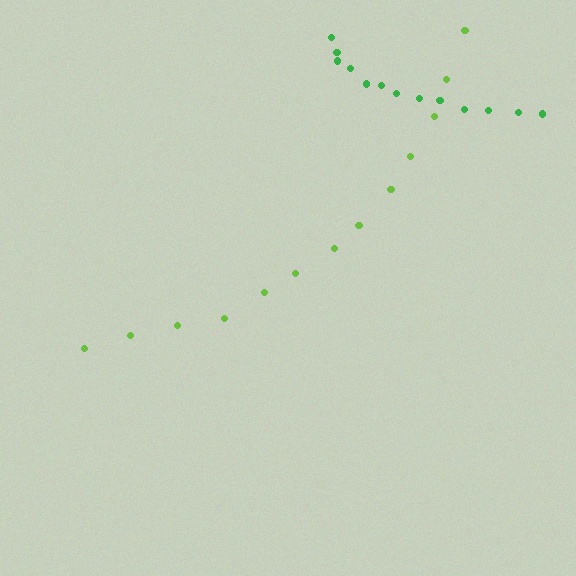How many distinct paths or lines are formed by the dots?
There are 2 distinct paths.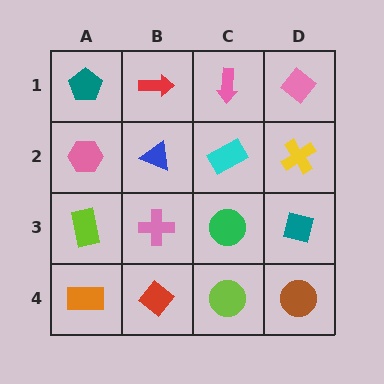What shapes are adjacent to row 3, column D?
A yellow cross (row 2, column D), a brown circle (row 4, column D), a green circle (row 3, column C).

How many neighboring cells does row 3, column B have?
4.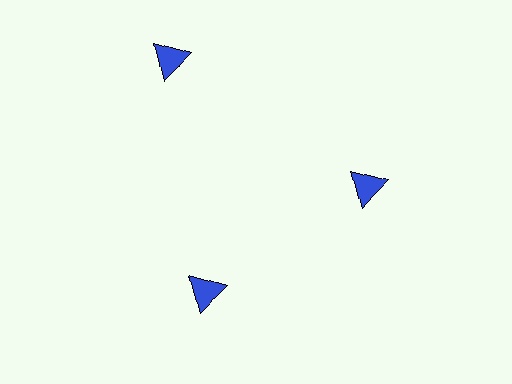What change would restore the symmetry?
The symmetry would be restored by moving it inward, back onto the ring so that all 3 triangles sit at equal angles and equal distance from the center.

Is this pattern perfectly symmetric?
No. The 3 blue triangles are arranged in a ring, but one element near the 11 o'clock position is pushed outward from the center, breaking the 3-fold rotational symmetry.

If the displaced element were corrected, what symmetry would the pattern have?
It would have 3-fold rotational symmetry — the pattern would map onto itself every 120 degrees.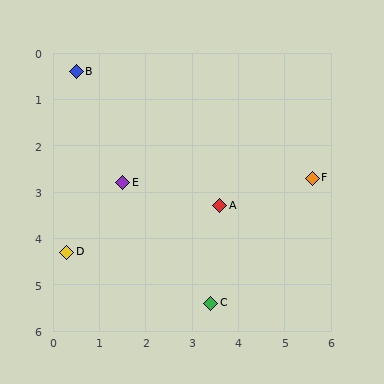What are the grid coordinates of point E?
Point E is at approximately (1.5, 2.8).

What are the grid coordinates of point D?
Point D is at approximately (0.3, 4.3).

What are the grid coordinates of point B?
Point B is at approximately (0.5, 0.4).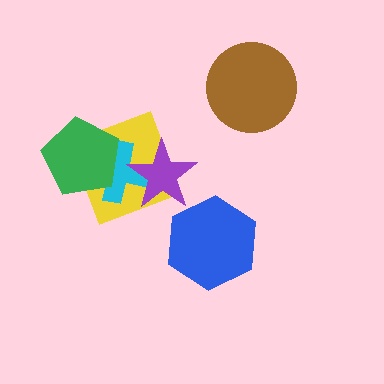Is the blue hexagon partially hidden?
No, no other shape covers it.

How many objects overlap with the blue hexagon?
0 objects overlap with the blue hexagon.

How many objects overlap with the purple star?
2 objects overlap with the purple star.